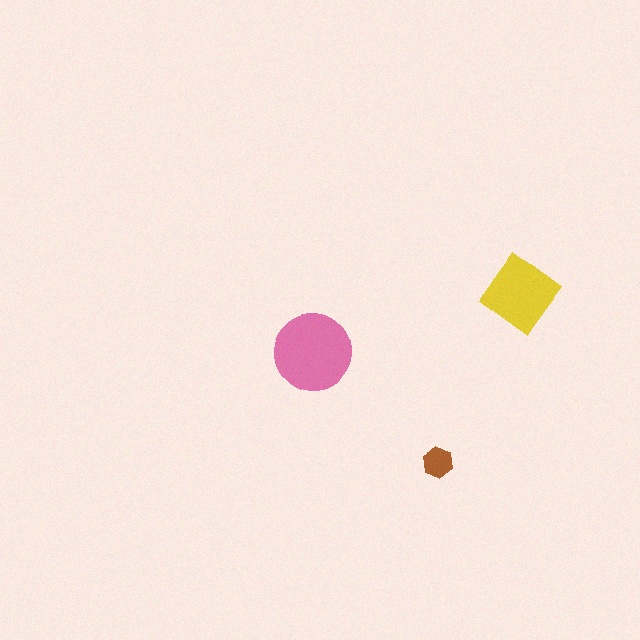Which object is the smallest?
The brown hexagon.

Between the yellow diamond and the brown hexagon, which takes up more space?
The yellow diamond.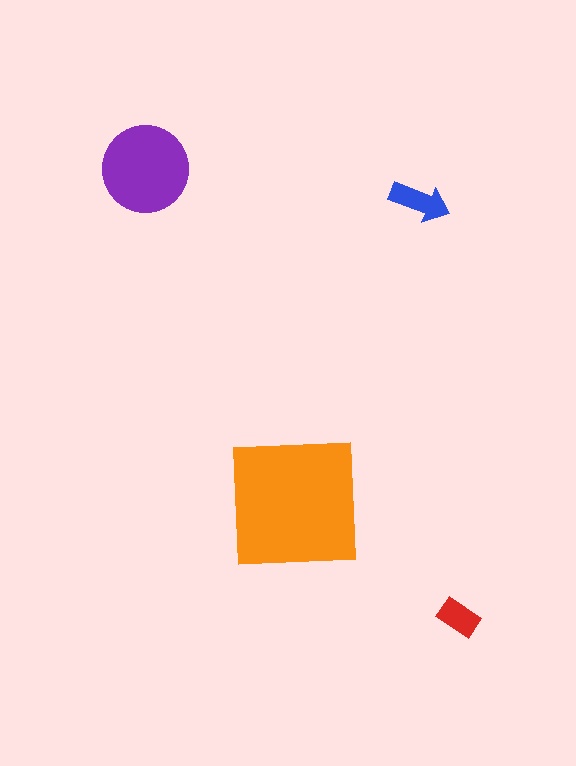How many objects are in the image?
There are 4 objects in the image.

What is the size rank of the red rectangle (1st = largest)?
4th.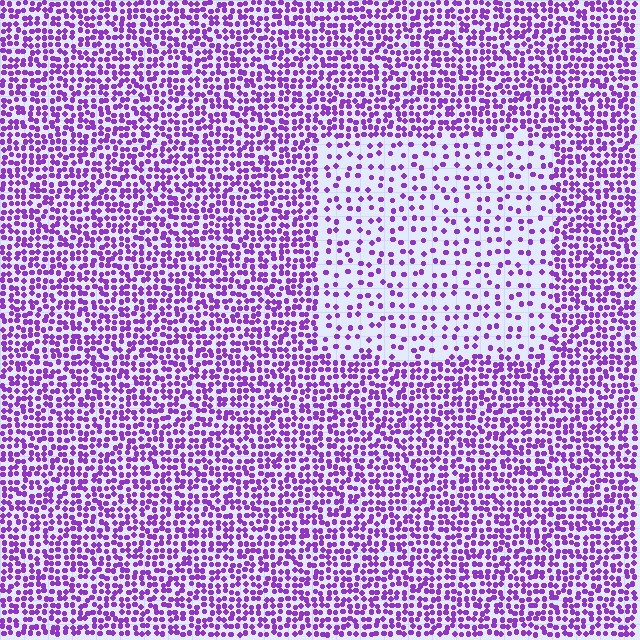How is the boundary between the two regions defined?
The boundary is defined by a change in element density (approximately 2.4x ratio). All elements are the same color, size, and shape.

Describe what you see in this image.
The image contains small purple elements arranged at two different densities. A rectangle-shaped region is visible where the elements are less densely packed than the surrounding area.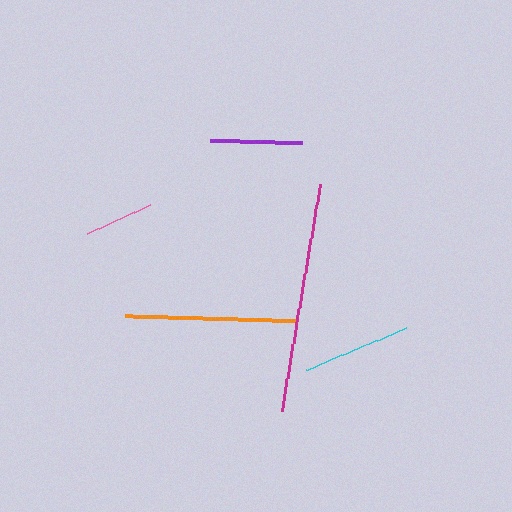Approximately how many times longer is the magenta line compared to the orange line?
The magenta line is approximately 1.4 times the length of the orange line.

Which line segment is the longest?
The magenta line is the longest at approximately 231 pixels.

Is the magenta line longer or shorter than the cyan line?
The magenta line is longer than the cyan line.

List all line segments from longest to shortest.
From longest to shortest: magenta, orange, cyan, purple, pink.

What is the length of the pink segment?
The pink segment is approximately 70 pixels long.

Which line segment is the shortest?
The pink line is the shortest at approximately 70 pixels.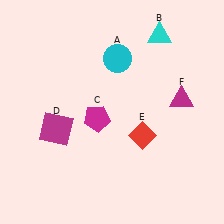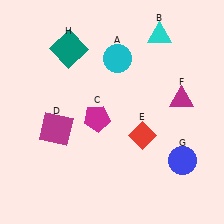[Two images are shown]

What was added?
A blue circle (G), a teal square (H) were added in Image 2.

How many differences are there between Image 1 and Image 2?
There are 2 differences between the two images.